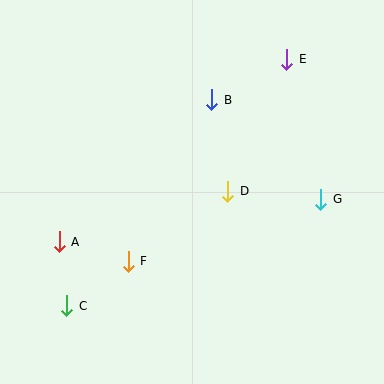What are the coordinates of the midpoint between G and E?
The midpoint between G and E is at (304, 129).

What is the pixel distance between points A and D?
The distance between A and D is 176 pixels.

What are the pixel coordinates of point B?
Point B is at (212, 100).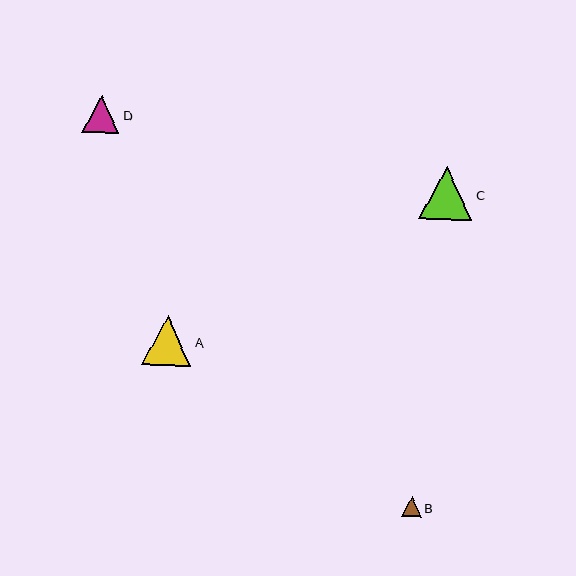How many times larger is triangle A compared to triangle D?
Triangle A is approximately 1.3 times the size of triangle D.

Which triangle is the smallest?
Triangle B is the smallest with a size of approximately 20 pixels.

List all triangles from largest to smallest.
From largest to smallest: C, A, D, B.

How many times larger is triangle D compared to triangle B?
Triangle D is approximately 1.8 times the size of triangle B.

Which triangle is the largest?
Triangle C is the largest with a size of approximately 53 pixels.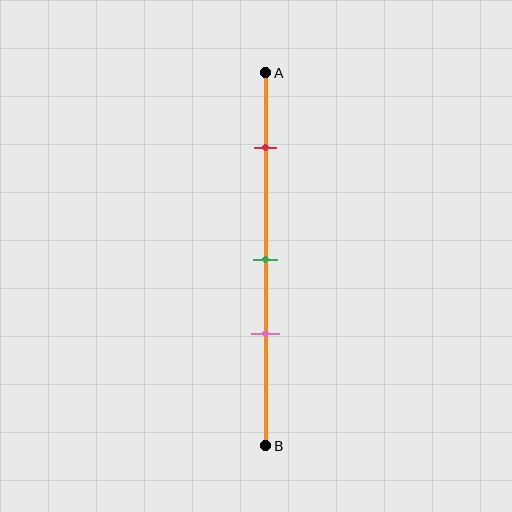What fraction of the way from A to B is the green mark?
The green mark is approximately 50% (0.5) of the way from A to B.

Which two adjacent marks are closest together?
The green and pink marks are the closest adjacent pair.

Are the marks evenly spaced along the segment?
No, the marks are not evenly spaced.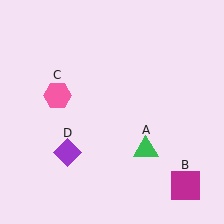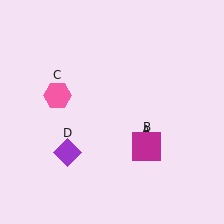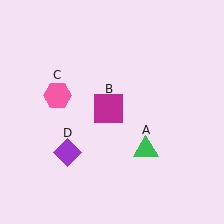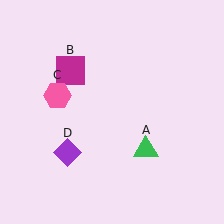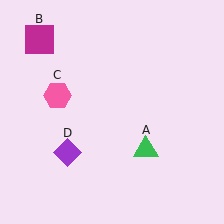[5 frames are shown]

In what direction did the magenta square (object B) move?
The magenta square (object B) moved up and to the left.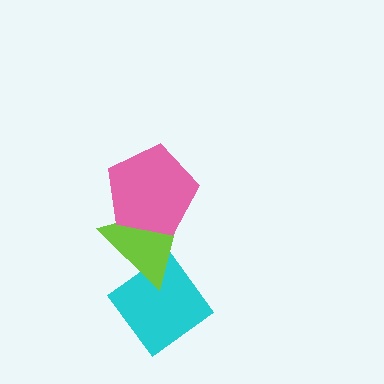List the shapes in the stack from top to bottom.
From top to bottom: the pink pentagon, the lime triangle, the cyan diamond.